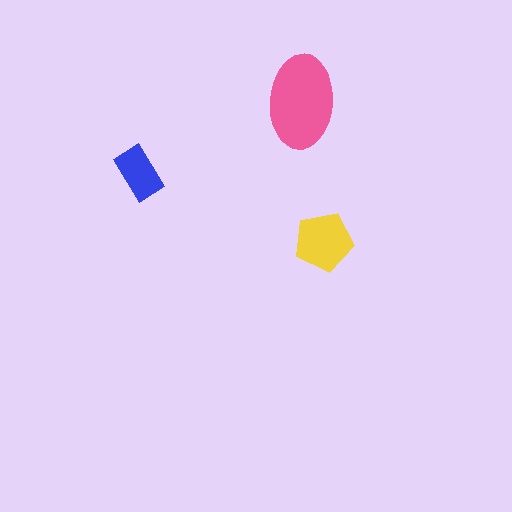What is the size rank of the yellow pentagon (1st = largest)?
2nd.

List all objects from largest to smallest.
The pink ellipse, the yellow pentagon, the blue rectangle.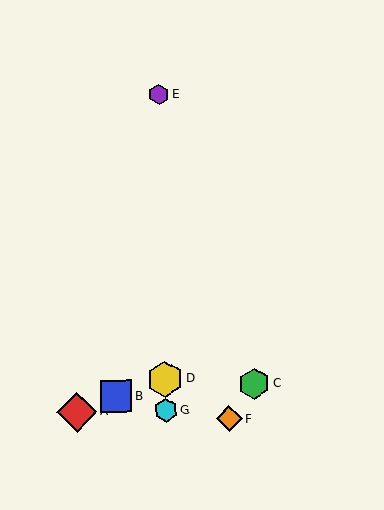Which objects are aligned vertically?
Objects D, E, G are aligned vertically.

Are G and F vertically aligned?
No, G is at x≈166 and F is at x≈229.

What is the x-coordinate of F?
Object F is at x≈229.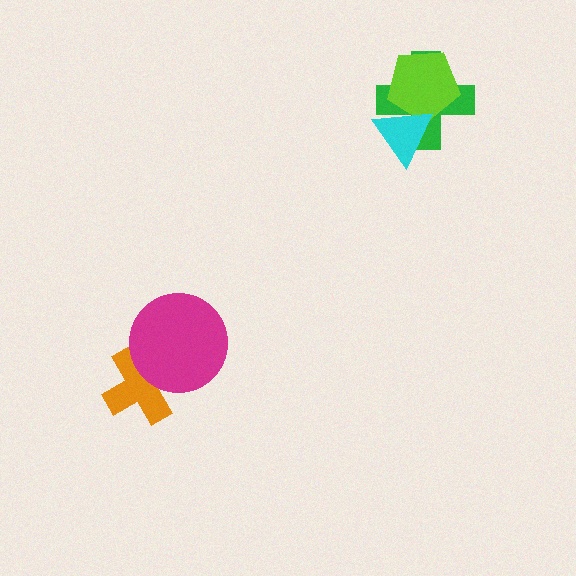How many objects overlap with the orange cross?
1 object overlaps with the orange cross.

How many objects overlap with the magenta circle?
1 object overlaps with the magenta circle.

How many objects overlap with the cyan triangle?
2 objects overlap with the cyan triangle.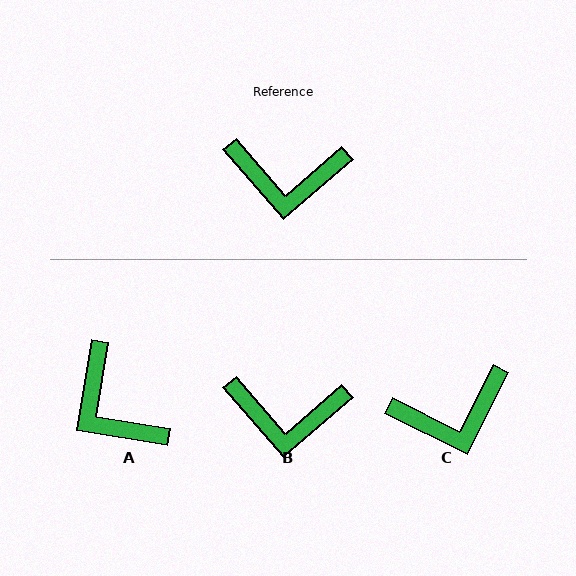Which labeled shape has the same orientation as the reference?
B.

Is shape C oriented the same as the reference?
No, it is off by about 23 degrees.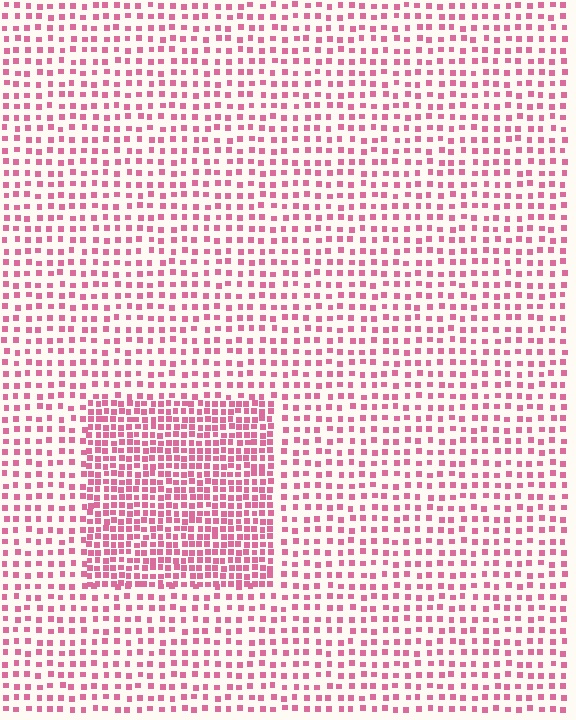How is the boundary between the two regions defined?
The boundary is defined by a change in element density (approximately 2.0x ratio). All elements are the same color, size, and shape.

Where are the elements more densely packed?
The elements are more densely packed inside the rectangle boundary.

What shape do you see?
I see a rectangle.